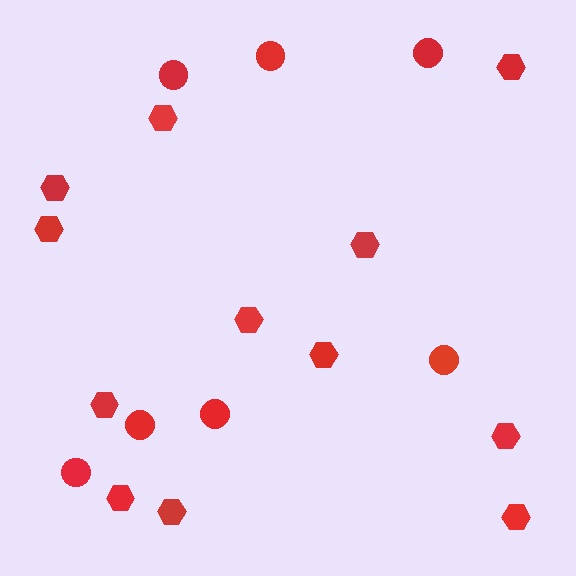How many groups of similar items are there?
There are 2 groups: one group of hexagons (12) and one group of circles (7).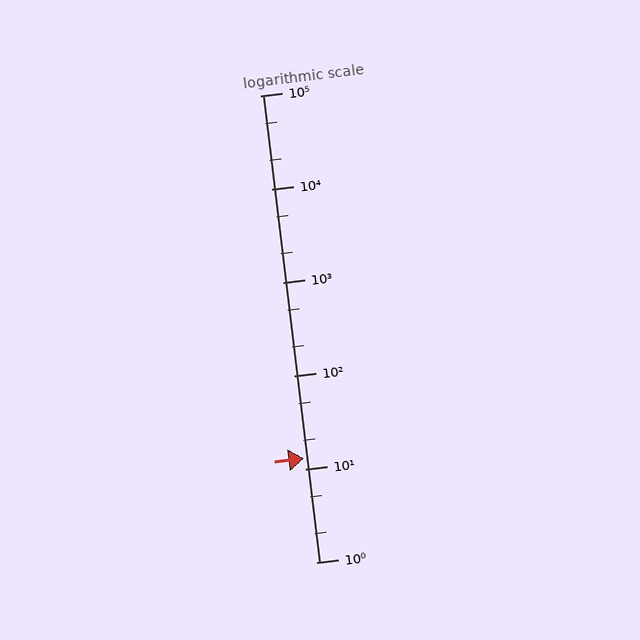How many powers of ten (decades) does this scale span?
The scale spans 5 decades, from 1 to 100000.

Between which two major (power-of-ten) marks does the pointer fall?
The pointer is between 10 and 100.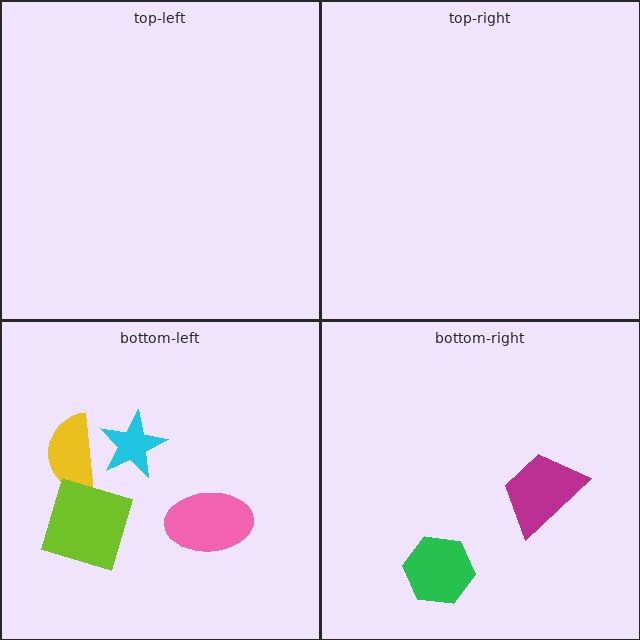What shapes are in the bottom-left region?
The yellow semicircle, the pink ellipse, the cyan star, the lime square.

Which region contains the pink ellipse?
The bottom-left region.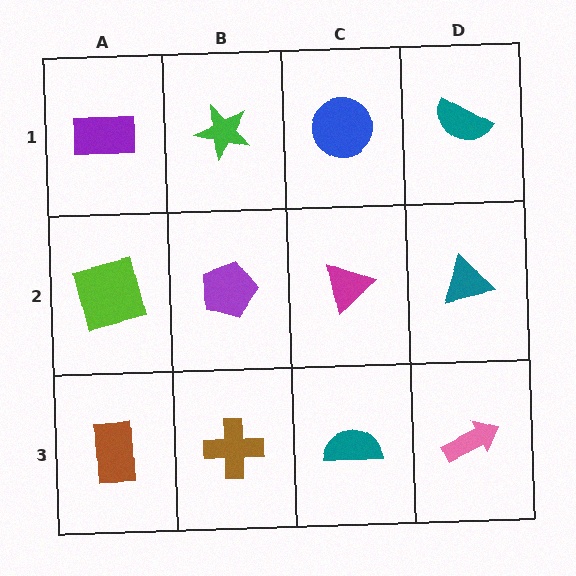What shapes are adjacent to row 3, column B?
A purple pentagon (row 2, column B), a brown rectangle (row 3, column A), a teal semicircle (row 3, column C).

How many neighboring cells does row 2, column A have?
3.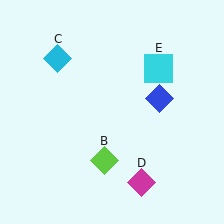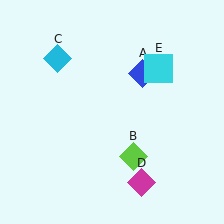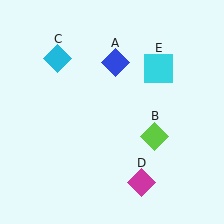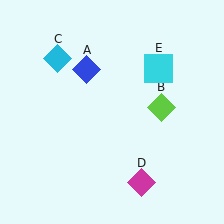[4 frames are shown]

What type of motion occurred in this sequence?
The blue diamond (object A), lime diamond (object B) rotated counterclockwise around the center of the scene.